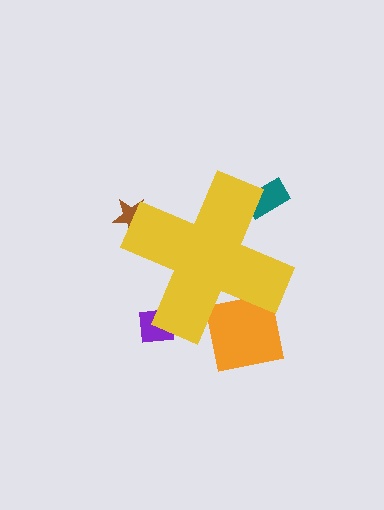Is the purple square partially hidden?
Yes, the purple square is partially hidden behind the yellow cross.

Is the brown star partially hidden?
Yes, the brown star is partially hidden behind the yellow cross.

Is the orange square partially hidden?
Yes, the orange square is partially hidden behind the yellow cross.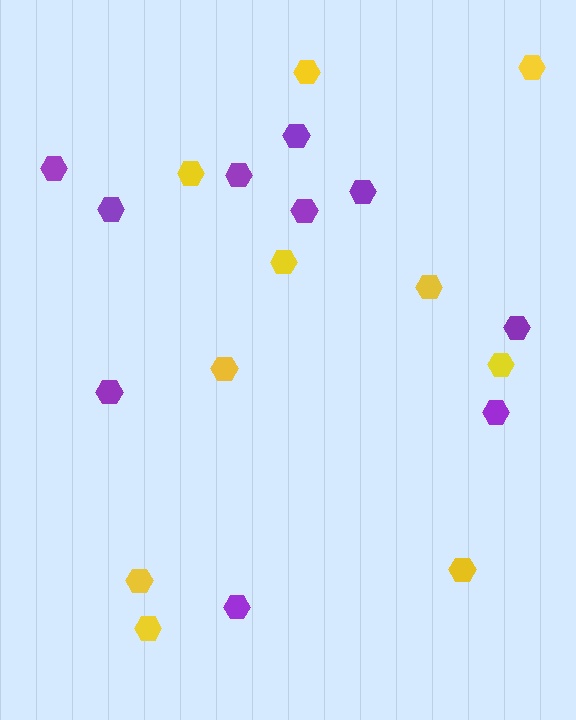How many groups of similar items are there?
There are 2 groups: one group of yellow hexagons (10) and one group of purple hexagons (10).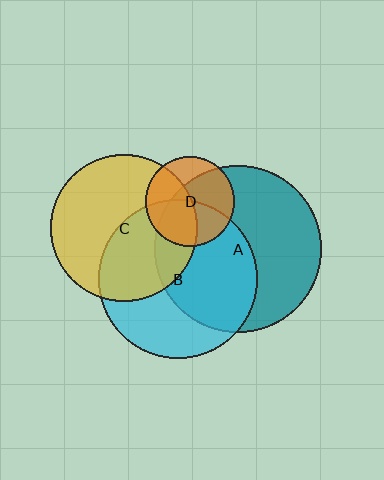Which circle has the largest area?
Circle A (teal).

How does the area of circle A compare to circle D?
Approximately 3.5 times.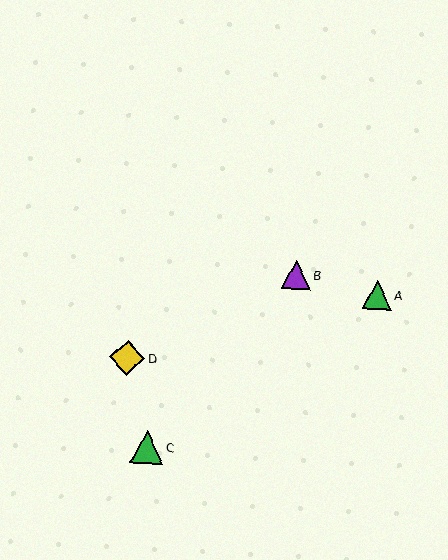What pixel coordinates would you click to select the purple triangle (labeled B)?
Click at (296, 275) to select the purple triangle B.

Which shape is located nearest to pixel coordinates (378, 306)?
The green triangle (labeled A) at (377, 295) is nearest to that location.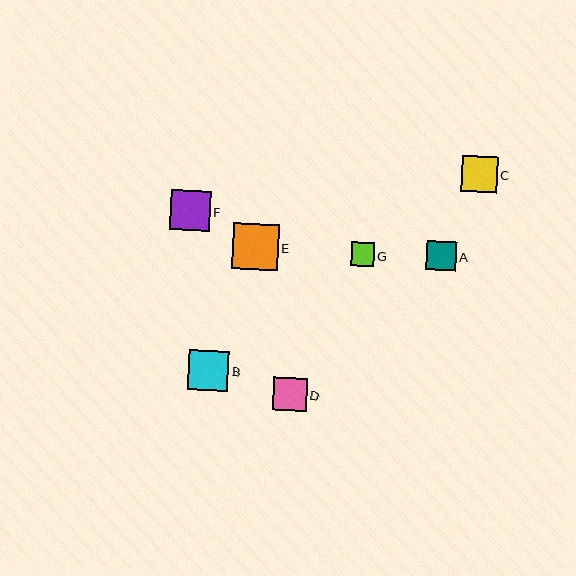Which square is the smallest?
Square G is the smallest with a size of approximately 23 pixels.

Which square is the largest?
Square E is the largest with a size of approximately 46 pixels.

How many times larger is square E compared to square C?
Square E is approximately 1.3 times the size of square C.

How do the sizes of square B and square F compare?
Square B and square F are approximately the same size.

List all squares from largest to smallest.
From largest to smallest: E, B, F, C, D, A, G.